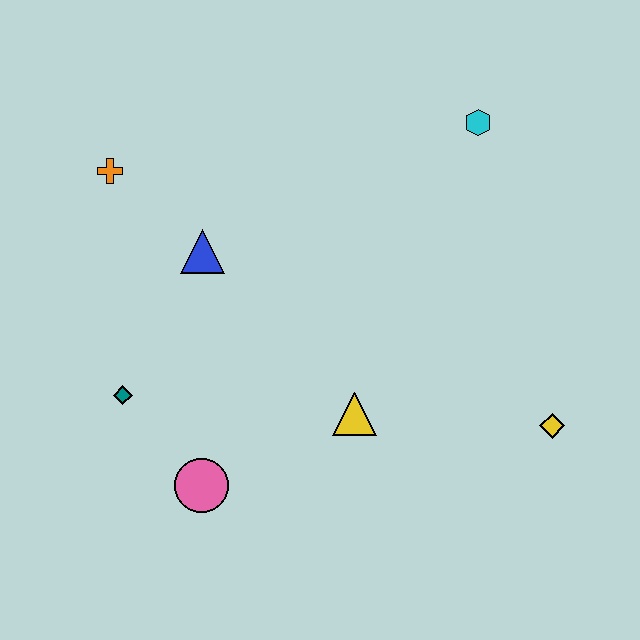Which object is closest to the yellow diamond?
The yellow triangle is closest to the yellow diamond.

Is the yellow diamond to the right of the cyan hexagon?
Yes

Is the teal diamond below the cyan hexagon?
Yes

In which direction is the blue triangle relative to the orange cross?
The blue triangle is to the right of the orange cross.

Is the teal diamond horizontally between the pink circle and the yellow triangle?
No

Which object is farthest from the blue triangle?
The yellow diamond is farthest from the blue triangle.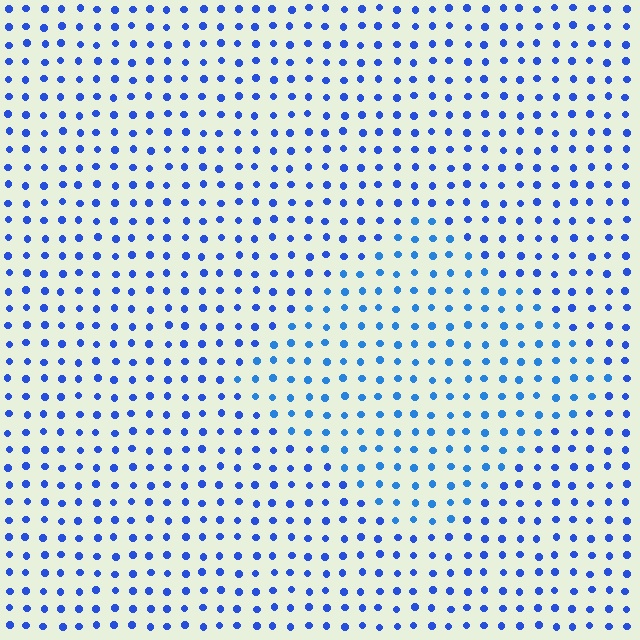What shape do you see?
I see a diamond.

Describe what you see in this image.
The image is filled with small blue elements in a uniform arrangement. A diamond-shaped region is visible where the elements are tinted to a slightly different hue, forming a subtle color boundary.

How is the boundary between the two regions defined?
The boundary is defined purely by a slight shift in hue (about 18 degrees). Spacing, size, and orientation are identical on both sides.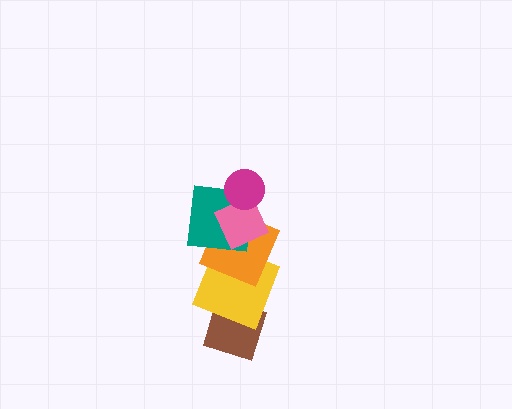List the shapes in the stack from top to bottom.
From top to bottom: the magenta circle, the pink square, the teal square, the orange square, the yellow square, the brown diamond.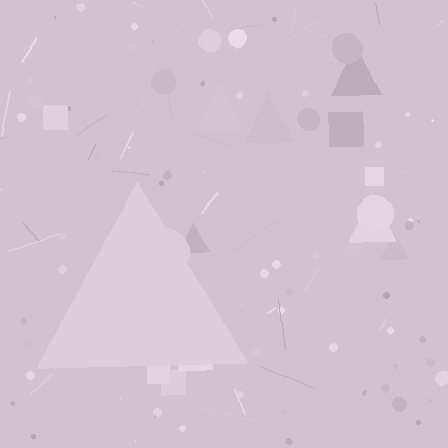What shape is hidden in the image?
A triangle is hidden in the image.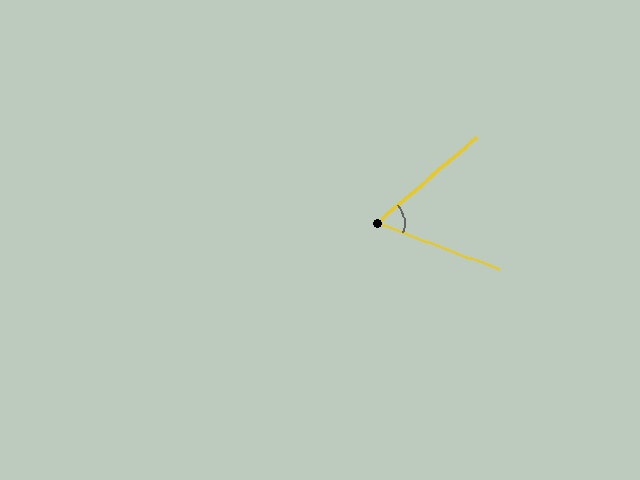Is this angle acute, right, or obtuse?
It is acute.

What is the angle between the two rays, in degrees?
Approximately 62 degrees.